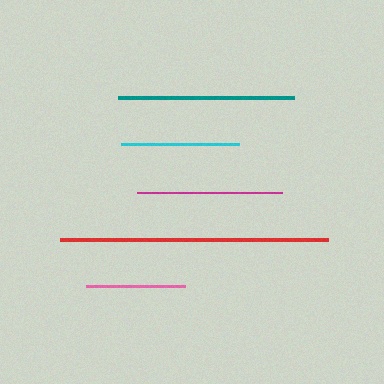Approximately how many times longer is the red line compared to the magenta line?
The red line is approximately 1.8 times the length of the magenta line.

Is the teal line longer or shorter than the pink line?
The teal line is longer than the pink line.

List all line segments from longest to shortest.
From longest to shortest: red, teal, magenta, cyan, pink.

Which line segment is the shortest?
The pink line is the shortest at approximately 99 pixels.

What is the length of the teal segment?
The teal segment is approximately 176 pixels long.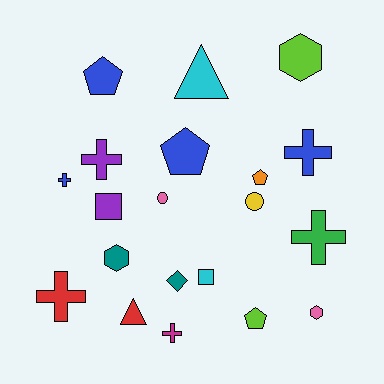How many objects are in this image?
There are 20 objects.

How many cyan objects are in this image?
There are 2 cyan objects.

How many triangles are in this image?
There are 2 triangles.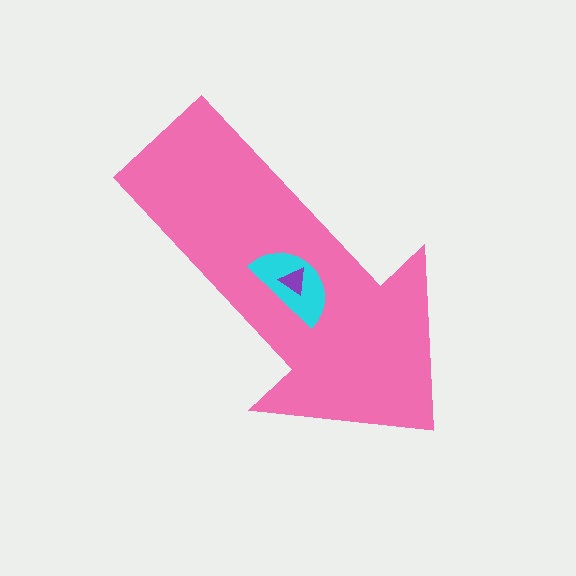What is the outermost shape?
The pink arrow.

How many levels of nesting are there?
3.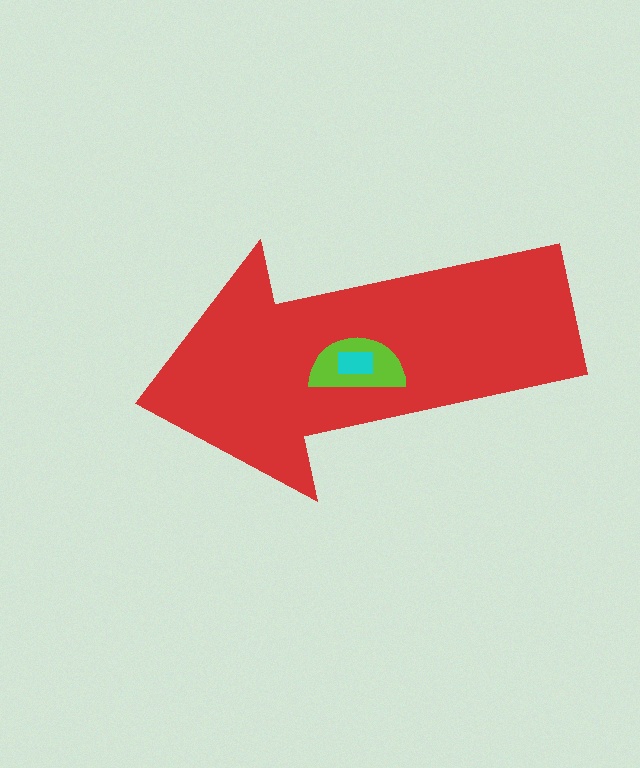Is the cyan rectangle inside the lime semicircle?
Yes.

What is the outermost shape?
The red arrow.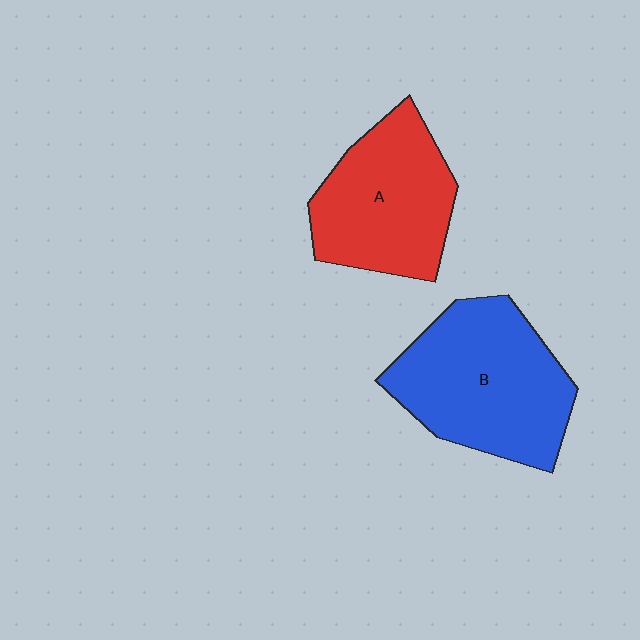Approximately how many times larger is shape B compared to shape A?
Approximately 1.2 times.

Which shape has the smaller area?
Shape A (red).